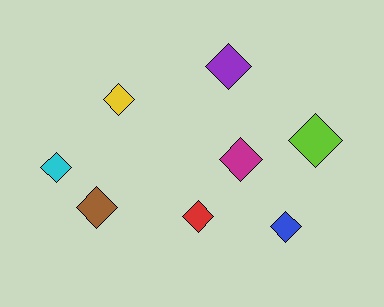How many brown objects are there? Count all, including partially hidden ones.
There is 1 brown object.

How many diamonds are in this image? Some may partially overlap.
There are 8 diamonds.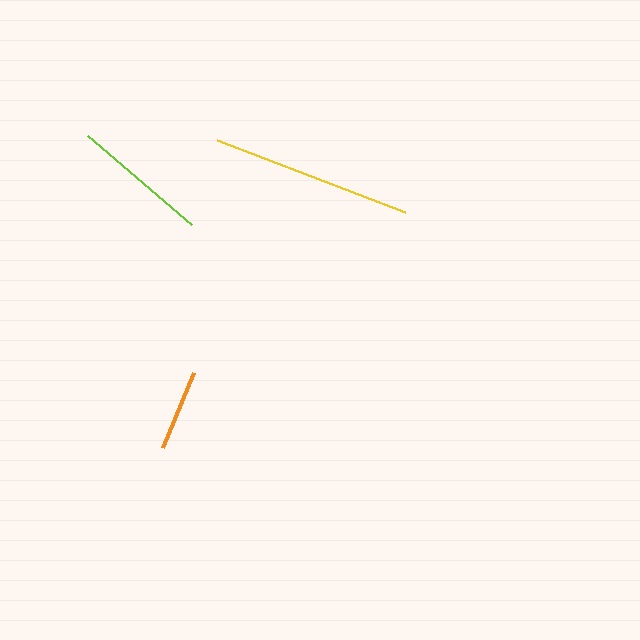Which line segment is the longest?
The yellow line is the longest at approximately 202 pixels.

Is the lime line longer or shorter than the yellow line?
The yellow line is longer than the lime line.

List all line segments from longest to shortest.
From longest to shortest: yellow, lime, orange.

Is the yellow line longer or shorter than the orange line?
The yellow line is longer than the orange line.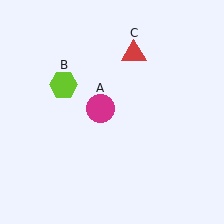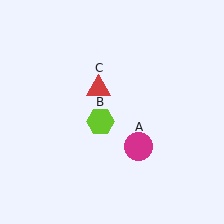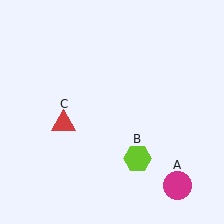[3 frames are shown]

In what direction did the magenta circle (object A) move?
The magenta circle (object A) moved down and to the right.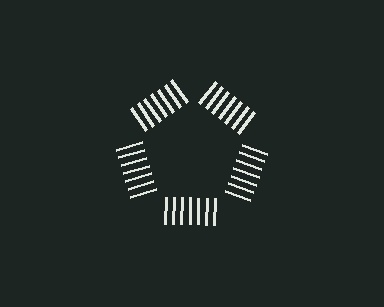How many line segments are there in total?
35 — 7 along each of the 5 edges.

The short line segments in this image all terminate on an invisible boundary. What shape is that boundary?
An illusory pentagon — the line segments terminate on its edges but no continuous stroke is drawn.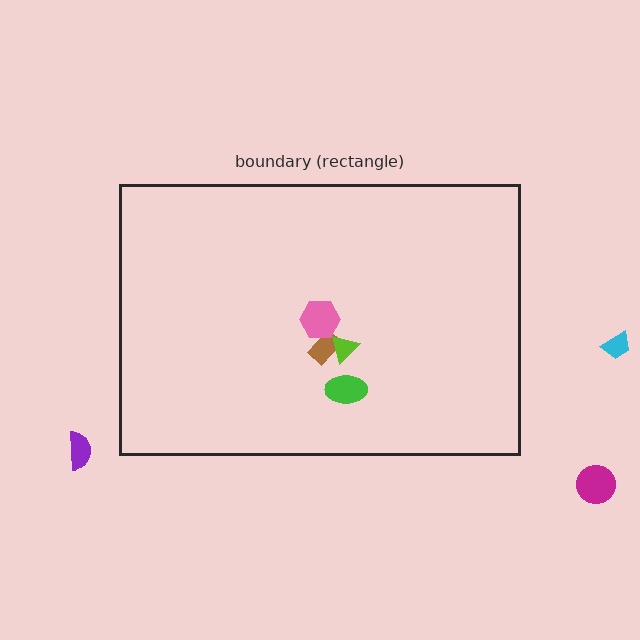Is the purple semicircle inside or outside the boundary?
Outside.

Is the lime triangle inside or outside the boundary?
Inside.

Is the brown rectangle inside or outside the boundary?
Inside.